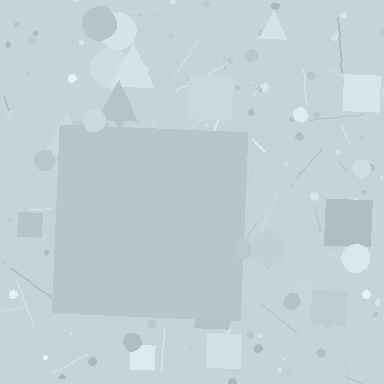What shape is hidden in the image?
A square is hidden in the image.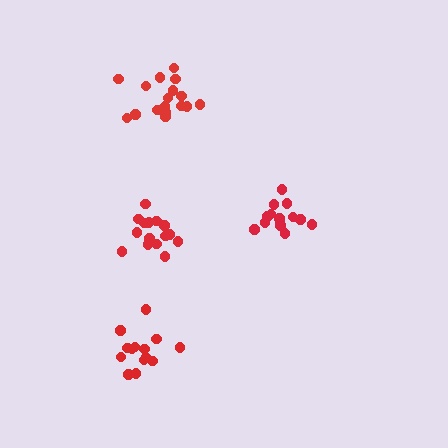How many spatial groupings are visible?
There are 4 spatial groupings.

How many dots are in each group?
Group 1: 14 dots, Group 2: 15 dots, Group 3: 17 dots, Group 4: 15 dots (61 total).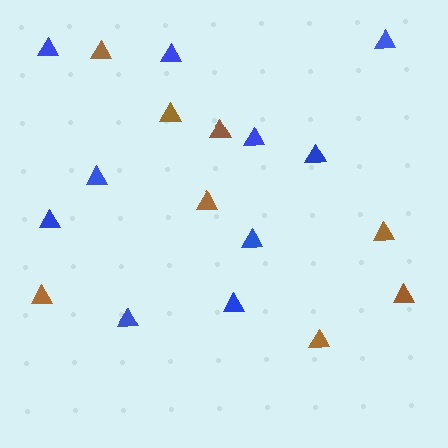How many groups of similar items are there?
There are 2 groups: one group of brown triangles (8) and one group of blue triangles (10).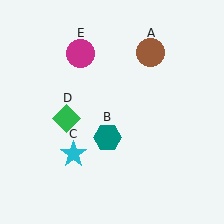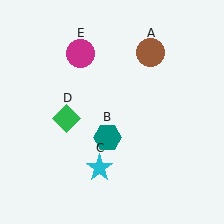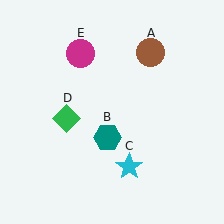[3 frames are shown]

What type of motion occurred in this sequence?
The cyan star (object C) rotated counterclockwise around the center of the scene.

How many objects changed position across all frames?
1 object changed position: cyan star (object C).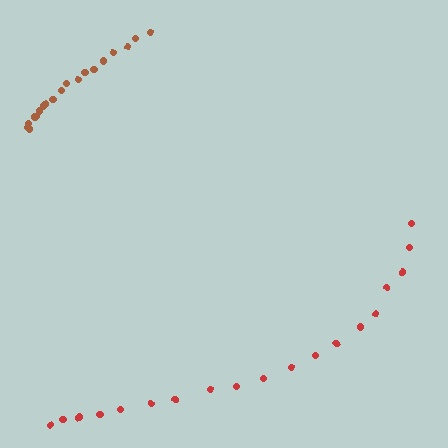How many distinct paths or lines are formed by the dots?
There are 2 distinct paths.